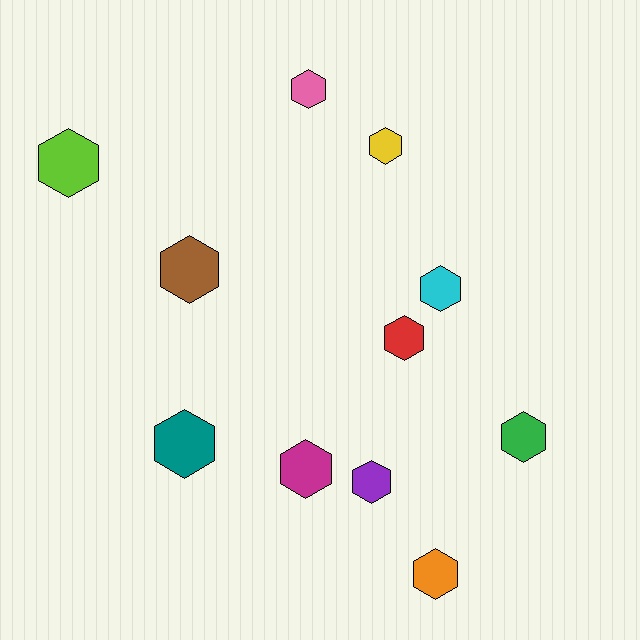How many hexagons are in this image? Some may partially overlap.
There are 11 hexagons.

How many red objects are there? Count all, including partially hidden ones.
There is 1 red object.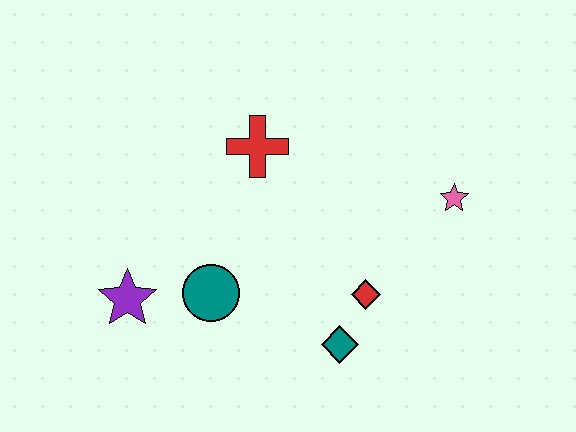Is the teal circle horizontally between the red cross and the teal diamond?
No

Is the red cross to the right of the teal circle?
Yes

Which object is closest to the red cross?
The teal circle is closest to the red cross.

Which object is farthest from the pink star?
The purple star is farthest from the pink star.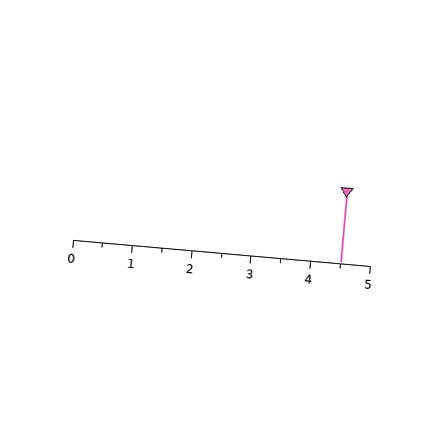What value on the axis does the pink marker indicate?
The marker indicates approximately 4.5.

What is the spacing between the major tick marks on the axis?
The major ticks are spaced 1 apart.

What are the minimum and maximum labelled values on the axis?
The axis runs from 0 to 5.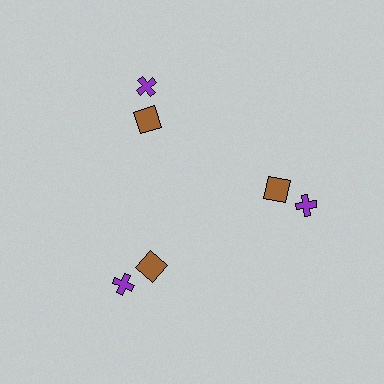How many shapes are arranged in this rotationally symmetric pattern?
There are 6 shapes, arranged in 3 groups of 2.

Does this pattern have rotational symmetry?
Yes, this pattern has 3-fold rotational symmetry. It looks the same after rotating 120 degrees around the center.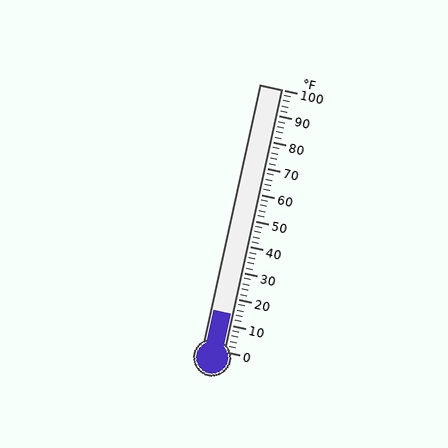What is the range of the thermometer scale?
The thermometer scale ranges from 0°F to 100°F.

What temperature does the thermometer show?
The thermometer shows approximately 14°F.